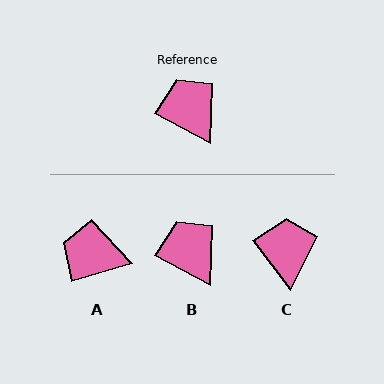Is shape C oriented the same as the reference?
No, it is off by about 25 degrees.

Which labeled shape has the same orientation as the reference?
B.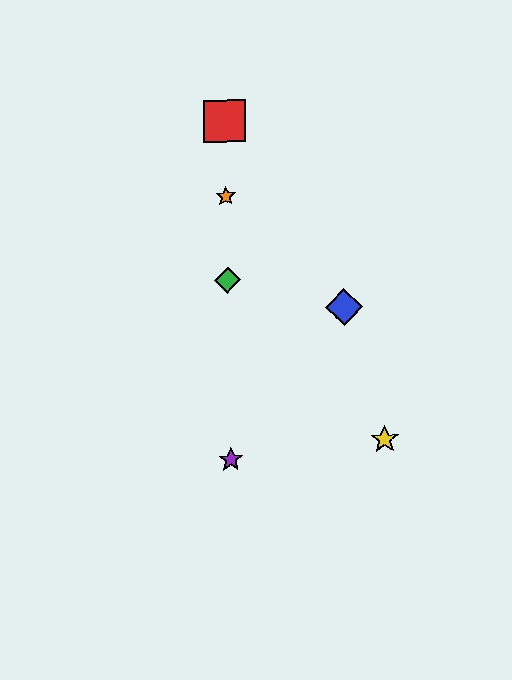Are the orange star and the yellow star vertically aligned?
No, the orange star is at x≈226 and the yellow star is at x≈385.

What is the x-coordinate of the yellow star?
The yellow star is at x≈385.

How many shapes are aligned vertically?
4 shapes (the red square, the green diamond, the purple star, the orange star) are aligned vertically.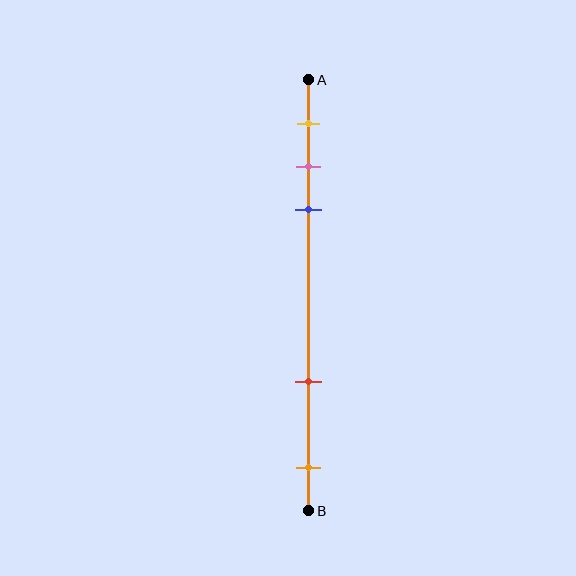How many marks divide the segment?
There are 5 marks dividing the segment.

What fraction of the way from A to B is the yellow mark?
The yellow mark is approximately 10% (0.1) of the way from A to B.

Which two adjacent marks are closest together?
The pink and blue marks are the closest adjacent pair.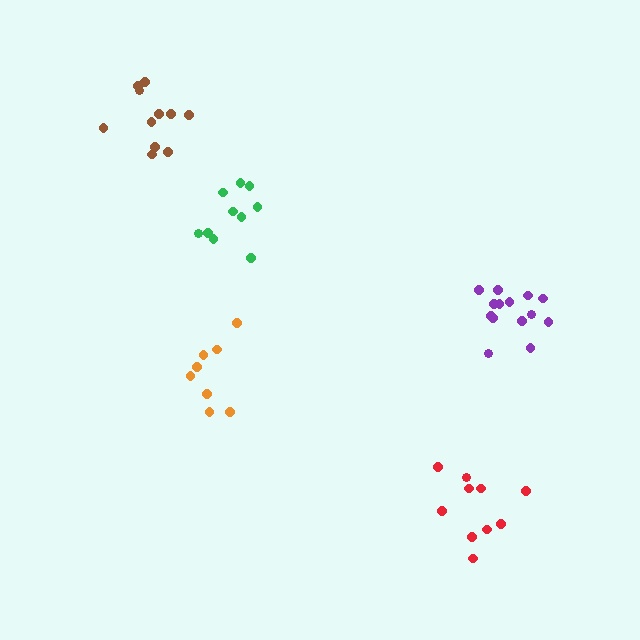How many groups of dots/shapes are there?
There are 5 groups.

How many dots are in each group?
Group 1: 10 dots, Group 2: 10 dots, Group 3: 8 dots, Group 4: 11 dots, Group 5: 14 dots (53 total).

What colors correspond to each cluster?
The clusters are colored: red, green, orange, brown, purple.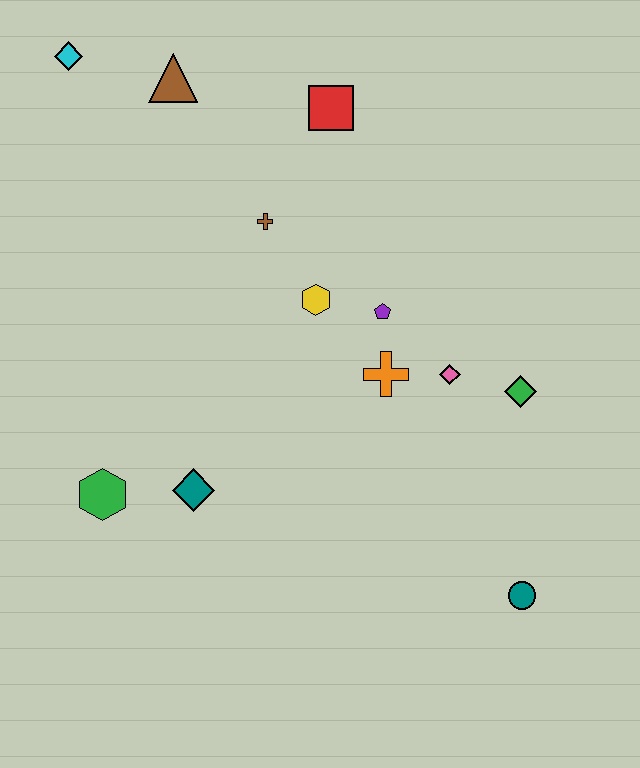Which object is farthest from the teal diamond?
The cyan diamond is farthest from the teal diamond.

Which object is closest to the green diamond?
The pink diamond is closest to the green diamond.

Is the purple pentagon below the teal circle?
No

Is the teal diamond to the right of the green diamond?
No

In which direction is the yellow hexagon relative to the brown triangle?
The yellow hexagon is below the brown triangle.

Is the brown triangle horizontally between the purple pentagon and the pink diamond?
No